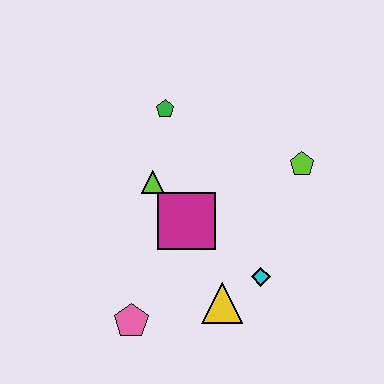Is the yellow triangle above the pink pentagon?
Yes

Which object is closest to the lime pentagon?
The cyan diamond is closest to the lime pentagon.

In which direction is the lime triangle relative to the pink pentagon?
The lime triangle is above the pink pentagon.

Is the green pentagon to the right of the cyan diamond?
No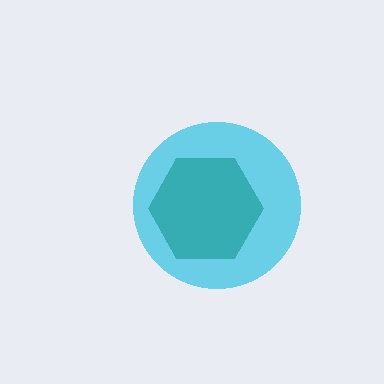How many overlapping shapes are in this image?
There are 2 overlapping shapes in the image.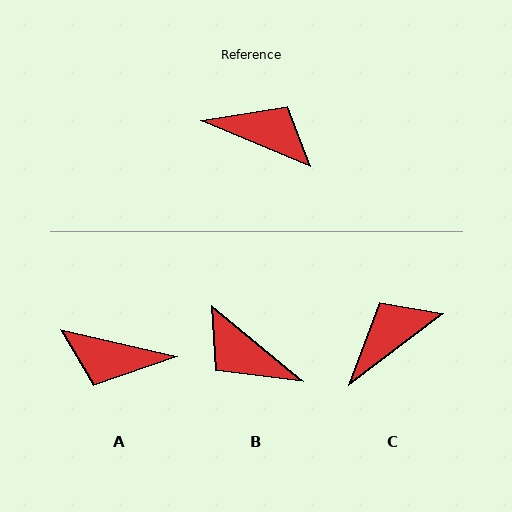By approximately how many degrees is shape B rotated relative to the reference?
Approximately 163 degrees counter-clockwise.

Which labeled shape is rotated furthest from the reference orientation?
A, about 170 degrees away.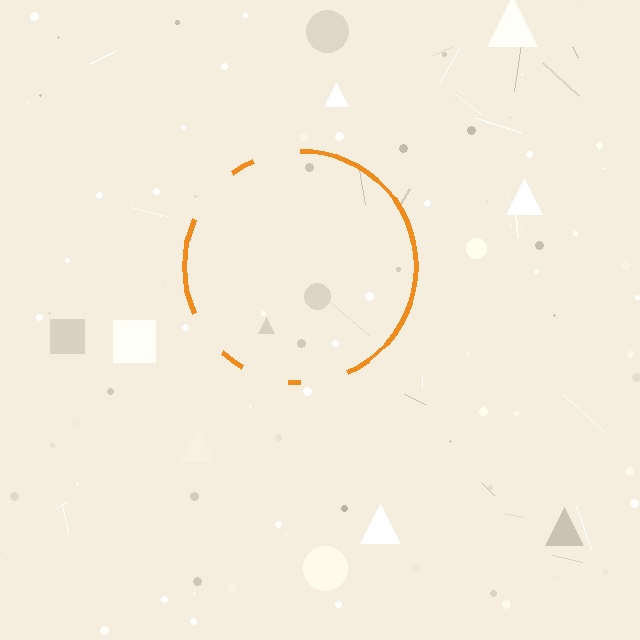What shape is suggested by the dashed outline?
The dashed outline suggests a circle.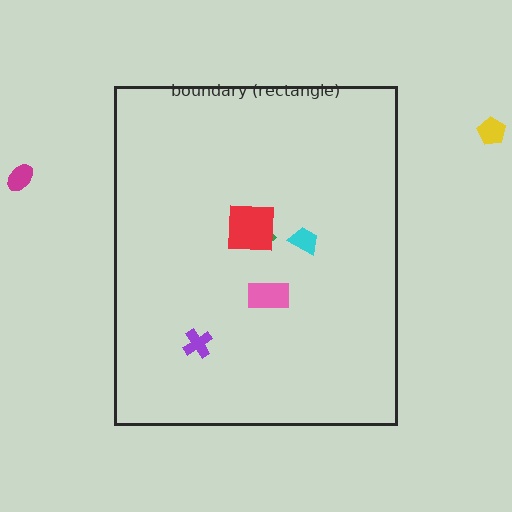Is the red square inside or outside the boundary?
Inside.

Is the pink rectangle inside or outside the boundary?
Inside.